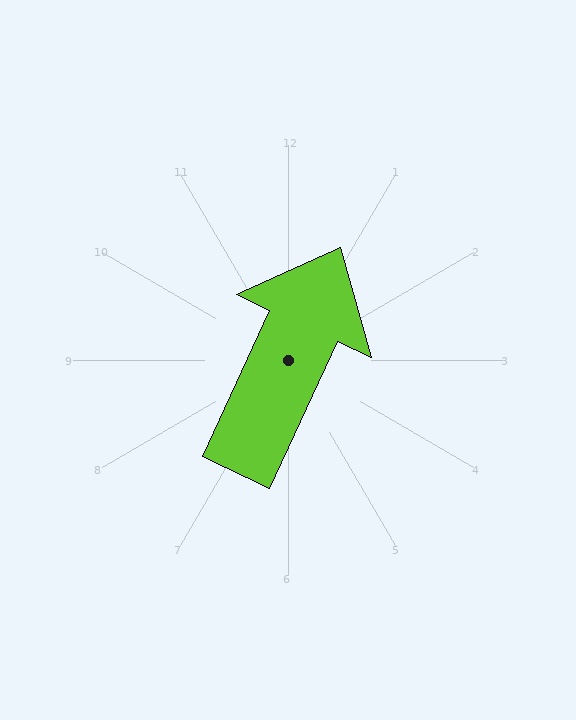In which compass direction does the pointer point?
Northeast.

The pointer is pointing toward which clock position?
Roughly 1 o'clock.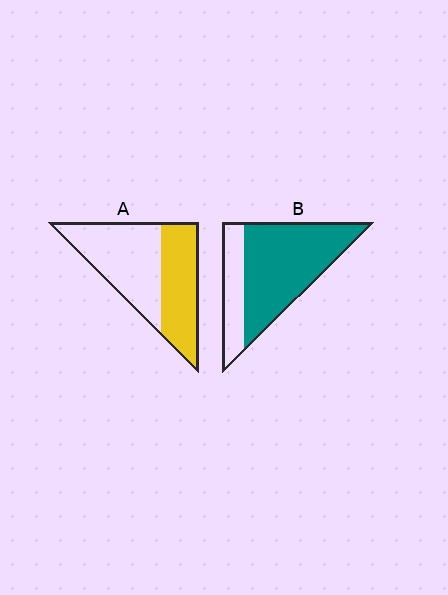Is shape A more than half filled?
No.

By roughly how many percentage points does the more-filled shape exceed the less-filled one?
By roughly 30 percentage points (B over A).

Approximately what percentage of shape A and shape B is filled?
A is approximately 45% and B is approximately 75%.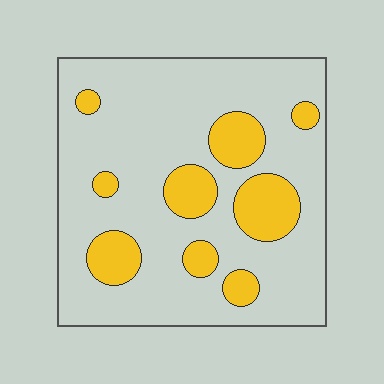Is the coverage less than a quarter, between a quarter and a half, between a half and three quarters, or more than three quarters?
Less than a quarter.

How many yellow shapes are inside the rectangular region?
9.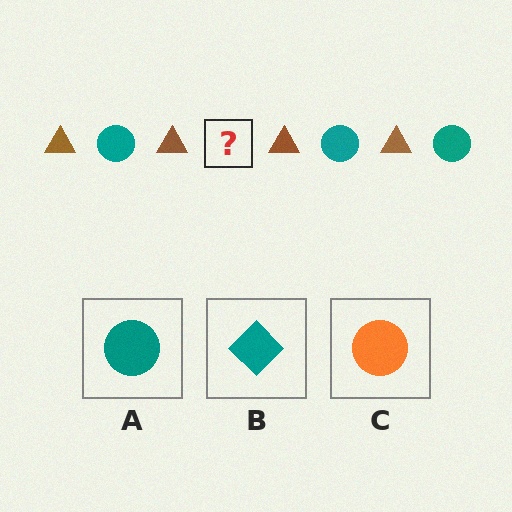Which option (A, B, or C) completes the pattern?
A.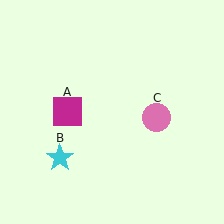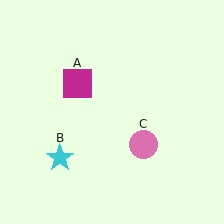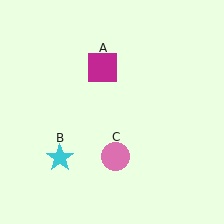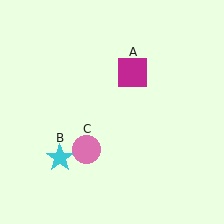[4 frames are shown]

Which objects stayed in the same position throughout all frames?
Cyan star (object B) remained stationary.